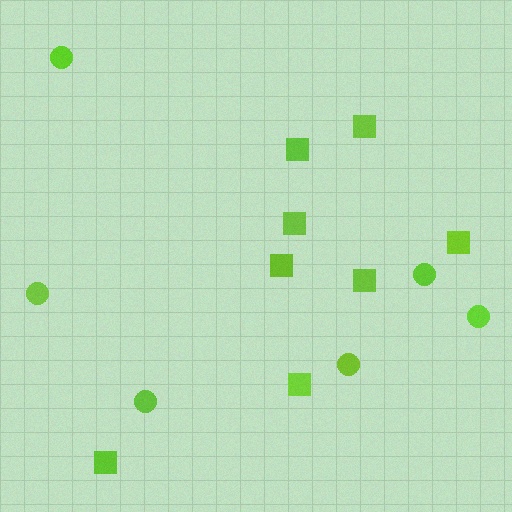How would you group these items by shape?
There are 2 groups: one group of squares (8) and one group of circles (6).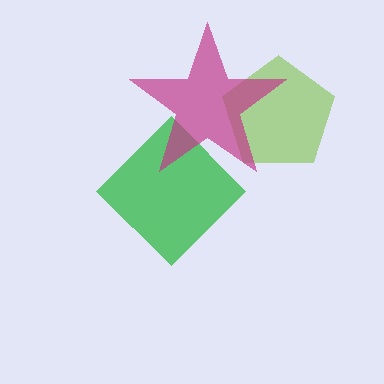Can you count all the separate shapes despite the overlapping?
Yes, there are 3 separate shapes.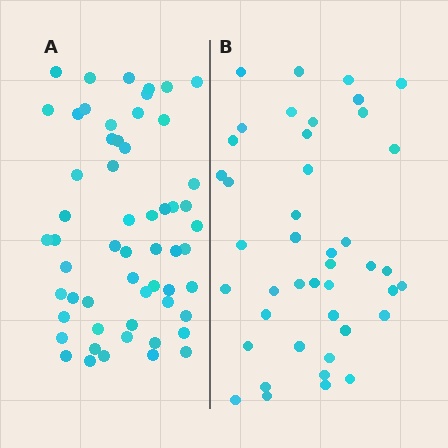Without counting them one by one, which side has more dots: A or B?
Region A (the left region) has more dots.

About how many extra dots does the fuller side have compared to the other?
Region A has approximately 15 more dots than region B.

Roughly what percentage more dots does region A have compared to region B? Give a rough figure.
About 35% more.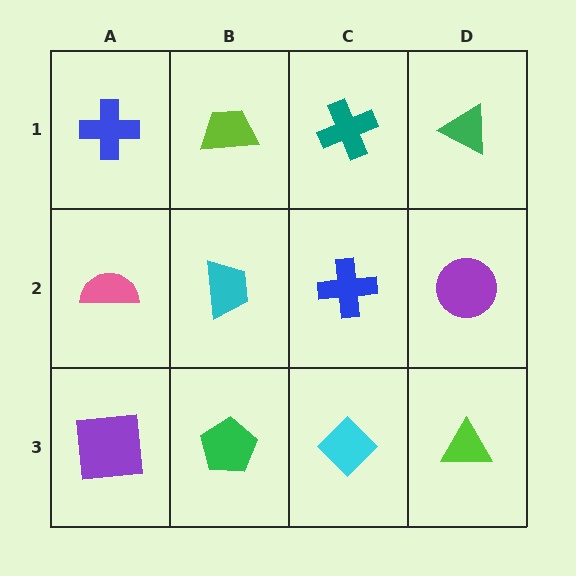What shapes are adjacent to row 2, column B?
A lime trapezoid (row 1, column B), a green pentagon (row 3, column B), a pink semicircle (row 2, column A), a blue cross (row 2, column C).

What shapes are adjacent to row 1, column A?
A pink semicircle (row 2, column A), a lime trapezoid (row 1, column B).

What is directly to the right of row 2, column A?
A cyan trapezoid.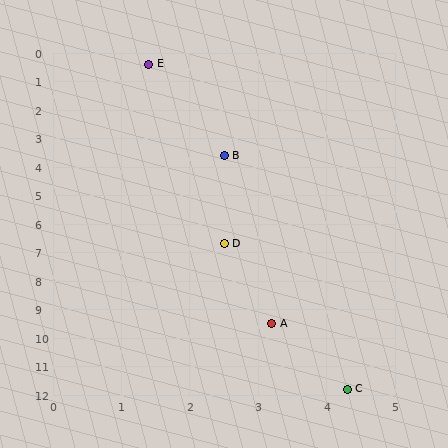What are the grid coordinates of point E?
Point E is at approximately (1.4, 0.4).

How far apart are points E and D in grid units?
Points E and D are about 6.4 grid units apart.